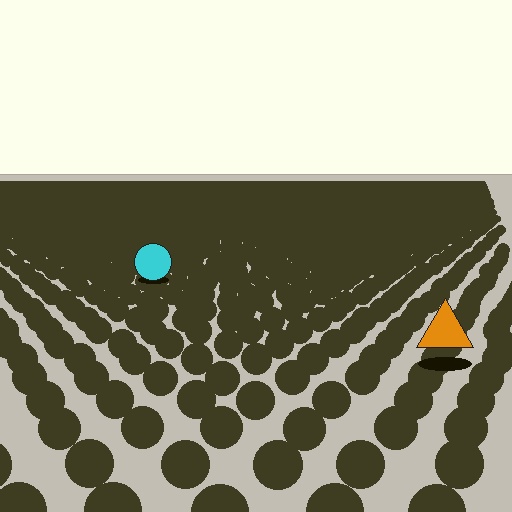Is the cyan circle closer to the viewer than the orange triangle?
No. The orange triangle is closer — you can tell from the texture gradient: the ground texture is coarser near it.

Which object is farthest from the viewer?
The cyan circle is farthest from the viewer. It appears smaller and the ground texture around it is denser.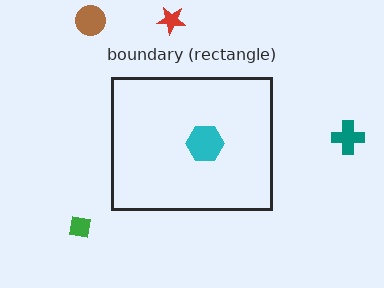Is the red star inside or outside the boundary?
Outside.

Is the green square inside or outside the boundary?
Outside.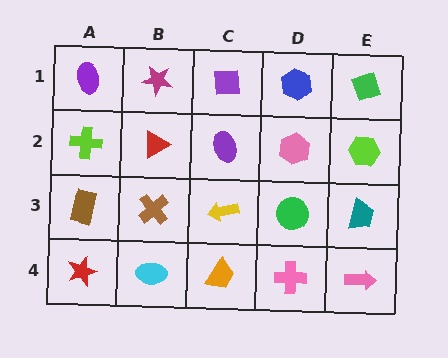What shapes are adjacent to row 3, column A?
A lime cross (row 2, column A), a red star (row 4, column A), a brown cross (row 3, column B).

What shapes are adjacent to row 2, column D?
A blue hexagon (row 1, column D), a green circle (row 3, column D), a purple ellipse (row 2, column C), a lime hexagon (row 2, column E).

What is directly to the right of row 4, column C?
A pink cross.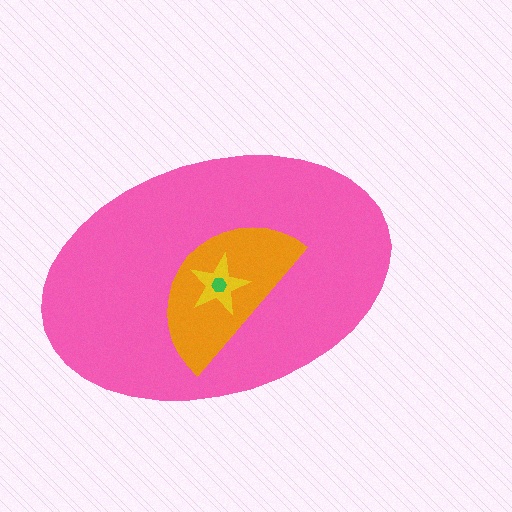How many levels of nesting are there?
4.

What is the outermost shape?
The pink ellipse.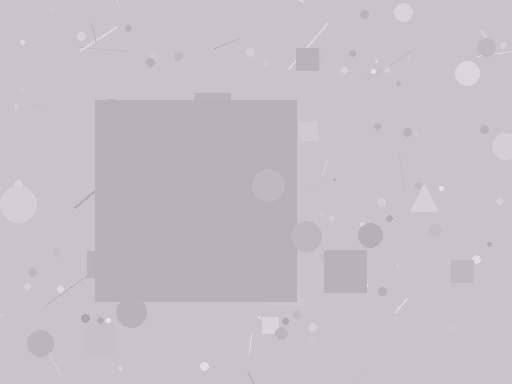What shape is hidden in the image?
A square is hidden in the image.